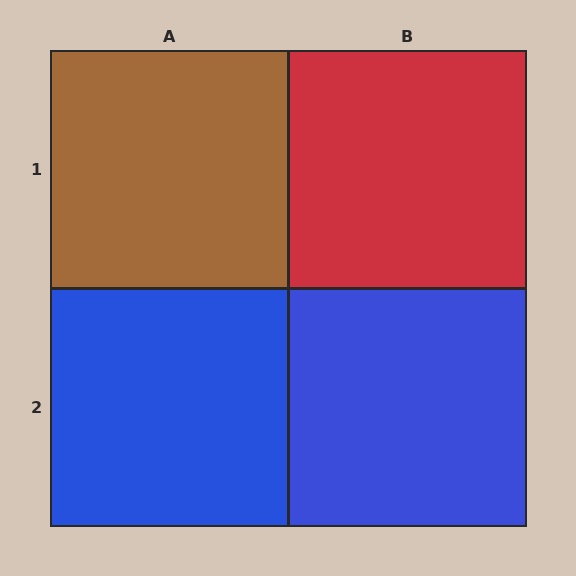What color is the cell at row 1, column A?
Brown.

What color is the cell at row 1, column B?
Red.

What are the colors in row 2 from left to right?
Blue, blue.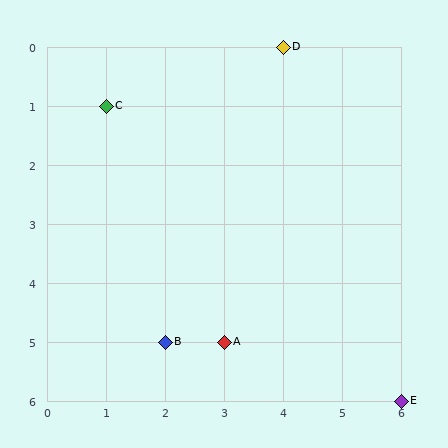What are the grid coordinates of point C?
Point C is at grid coordinates (1, 1).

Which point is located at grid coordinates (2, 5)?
Point B is at (2, 5).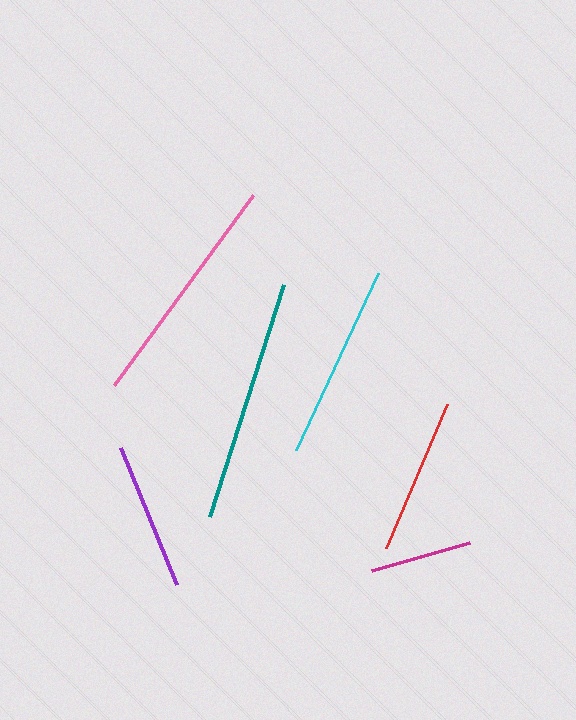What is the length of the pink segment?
The pink segment is approximately 235 pixels long.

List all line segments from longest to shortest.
From longest to shortest: teal, pink, cyan, red, purple, magenta.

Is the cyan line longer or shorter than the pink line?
The pink line is longer than the cyan line.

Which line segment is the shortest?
The magenta line is the shortest at approximately 102 pixels.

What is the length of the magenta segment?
The magenta segment is approximately 102 pixels long.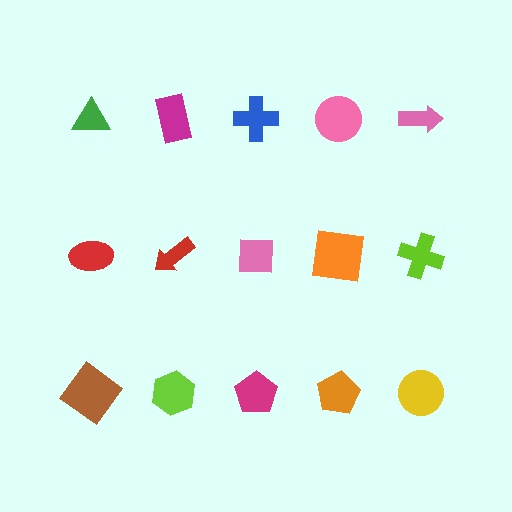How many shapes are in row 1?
5 shapes.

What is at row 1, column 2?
A magenta rectangle.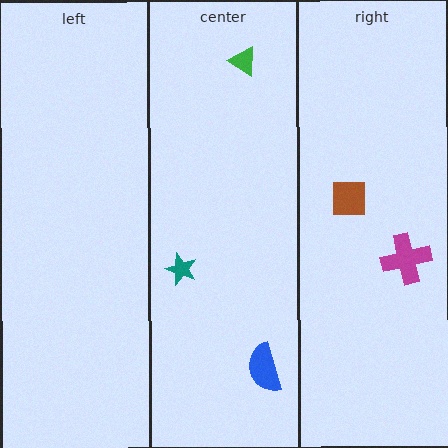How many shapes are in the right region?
2.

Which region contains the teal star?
The center region.